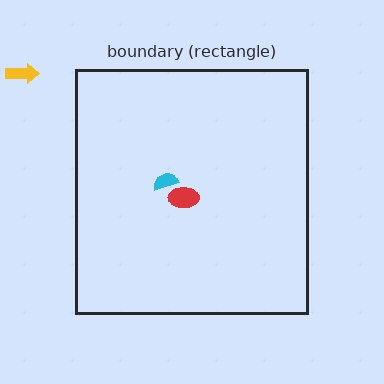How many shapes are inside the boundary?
2 inside, 1 outside.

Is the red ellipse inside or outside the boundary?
Inside.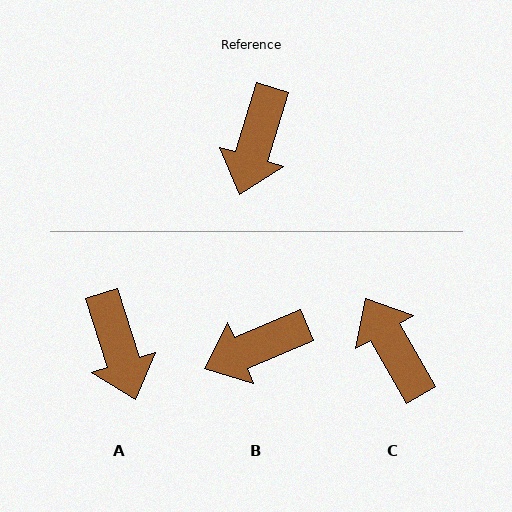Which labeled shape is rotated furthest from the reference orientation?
C, about 133 degrees away.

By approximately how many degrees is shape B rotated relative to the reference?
Approximately 50 degrees clockwise.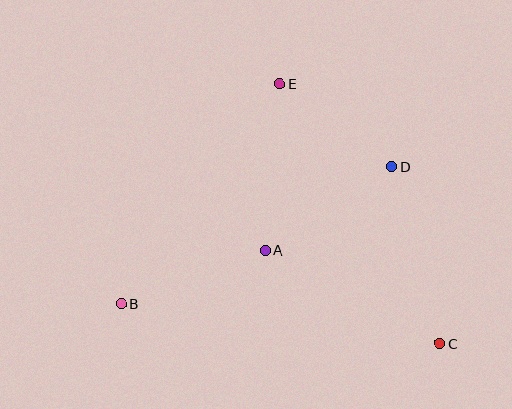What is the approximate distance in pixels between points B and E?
The distance between B and E is approximately 271 pixels.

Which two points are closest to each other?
Points D and E are closest to each other.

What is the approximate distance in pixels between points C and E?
The distance between C and E is approximately 305 pixels.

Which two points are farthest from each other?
Points B and C are farthest from each other.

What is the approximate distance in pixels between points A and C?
The distance between A and C is approximately 198 pixels.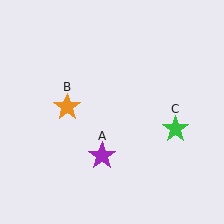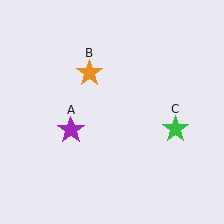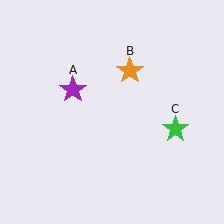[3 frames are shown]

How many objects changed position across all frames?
2 objects changed position: purple star (object A), orange star (object B).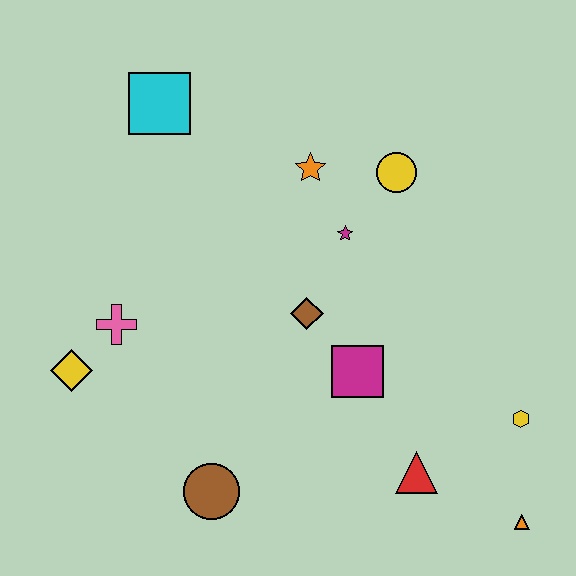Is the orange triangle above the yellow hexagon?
No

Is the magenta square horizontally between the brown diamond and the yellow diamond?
No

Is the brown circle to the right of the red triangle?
No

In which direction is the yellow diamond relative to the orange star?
The yellow diamond is to the left of the orange star.